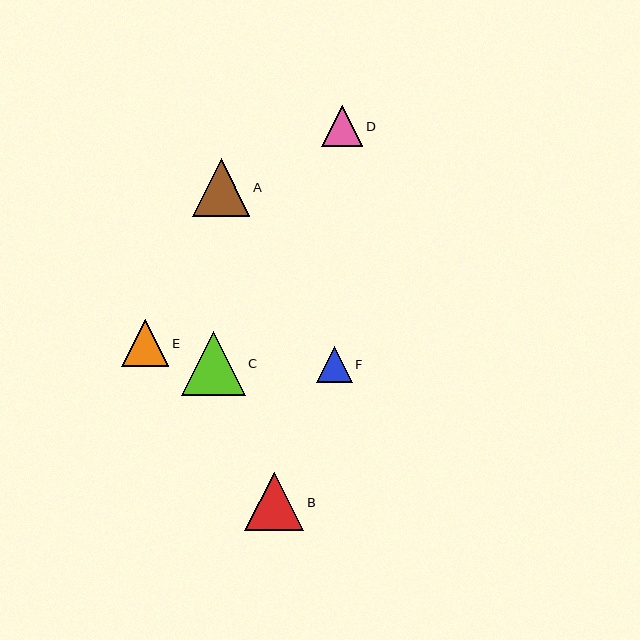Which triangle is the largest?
Triangle C is the largest with a size of approximately 64 pixels.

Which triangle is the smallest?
Triangle F is the smallest with a size of approximately 36 pixels.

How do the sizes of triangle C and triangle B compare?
Triangle C and triangle B are approximately the same size.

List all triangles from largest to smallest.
From largest to smallest: C, B, A, E, D, F.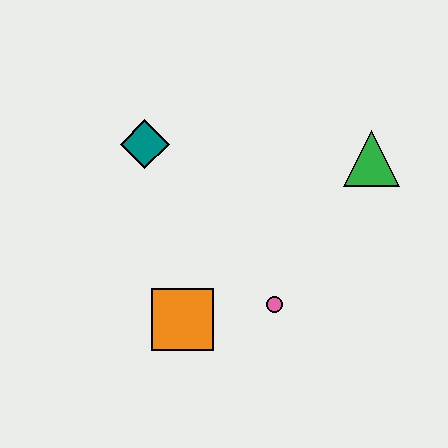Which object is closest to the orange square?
The pink circle is closest to the orange square.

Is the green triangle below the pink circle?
No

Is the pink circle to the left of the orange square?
No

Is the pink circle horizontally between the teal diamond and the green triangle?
Yes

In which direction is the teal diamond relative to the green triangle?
The teal diamond is to the left of the green triangle.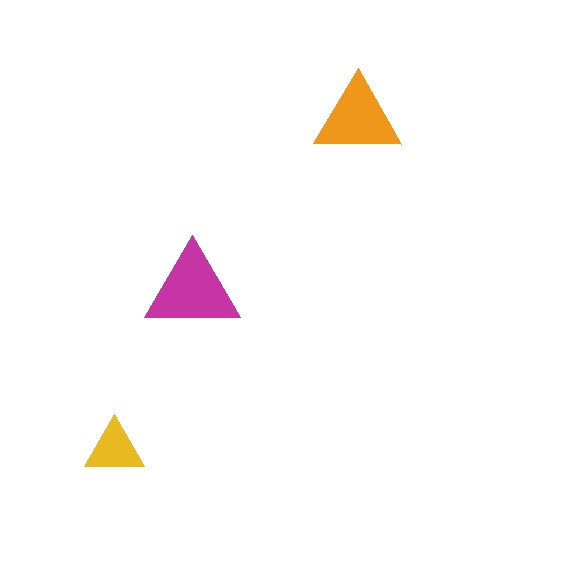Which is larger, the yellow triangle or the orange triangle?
The orange one.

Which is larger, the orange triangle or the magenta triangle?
The magenta one.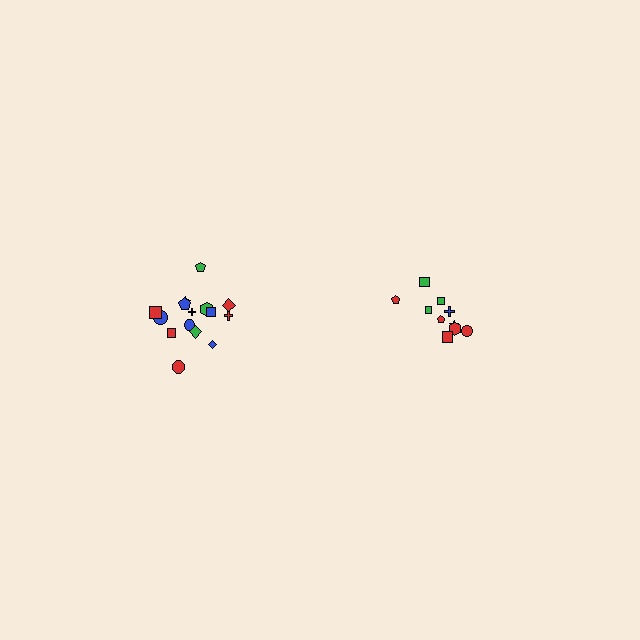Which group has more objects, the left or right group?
The left group.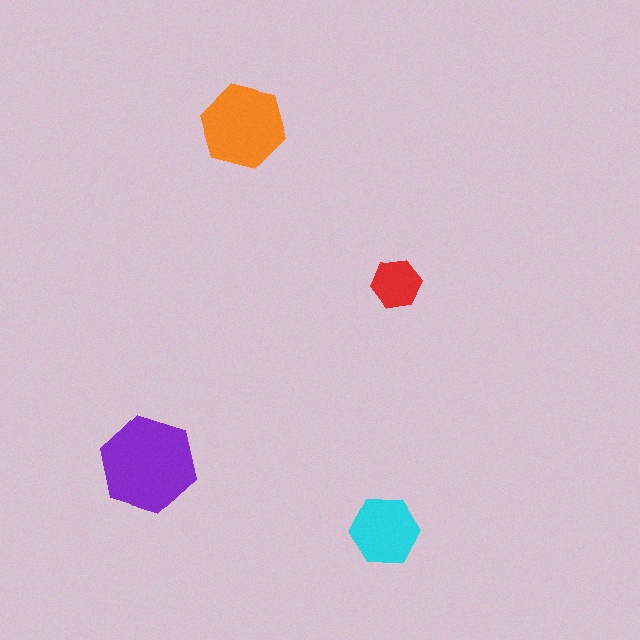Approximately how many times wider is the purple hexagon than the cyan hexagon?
About 1.5 times wider.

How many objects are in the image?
There are 4 objects in the image.